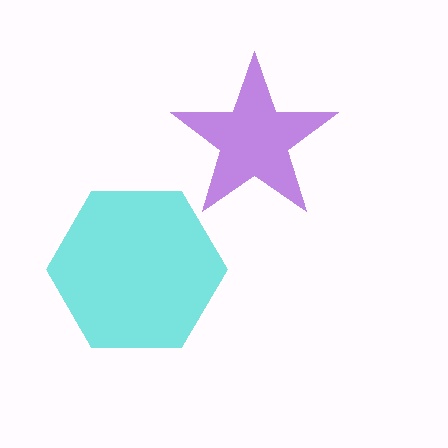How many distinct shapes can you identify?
There are 2 distinct shapes: a cyan hexagon, a purple star.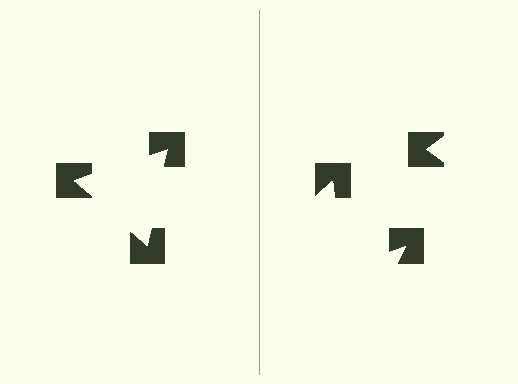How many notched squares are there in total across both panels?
6 — 3 on each side.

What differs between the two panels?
The notched squares are positioned identically on both sides; only the wedge orientations differ. On the left they align to a triangle; on the right they are misaligned.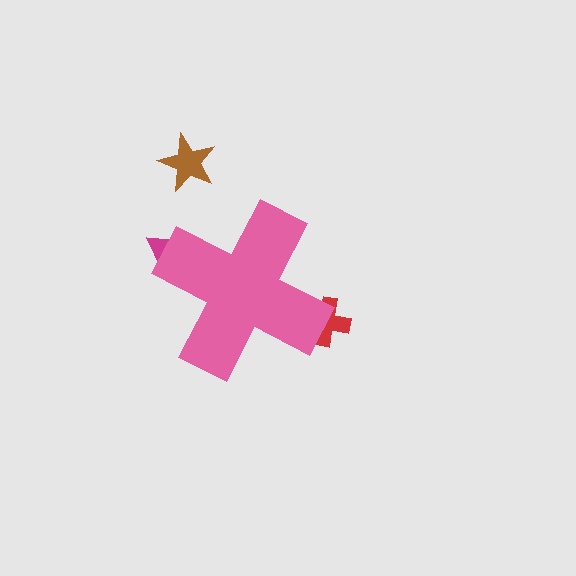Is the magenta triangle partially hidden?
Yes, the magenta triangle is partially hidden behind the pink cross.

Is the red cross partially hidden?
Yes, the red cross is partially hidden behind the pink cross.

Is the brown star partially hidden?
No, the brown star is fully visible.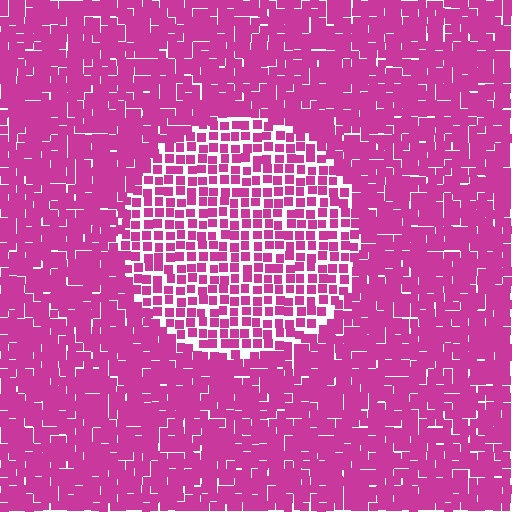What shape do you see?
I see a circle.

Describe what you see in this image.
The image contains small magenta elements arranged at two different densities. A circle-shaped region is visible where the elements are less densely packed than the surrounding area.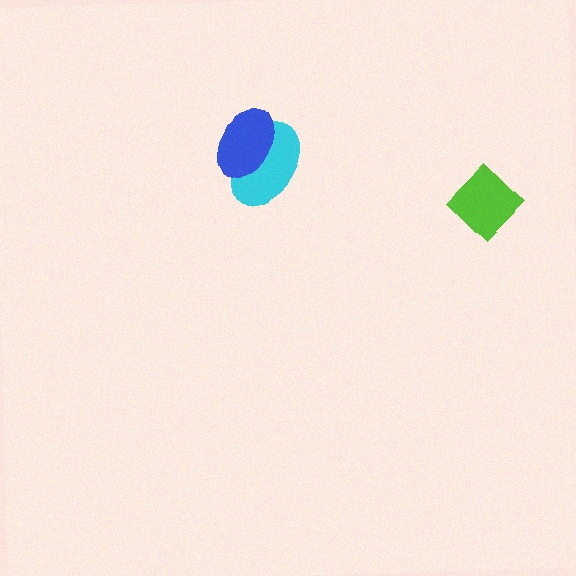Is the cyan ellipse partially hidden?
Yes, it is partially covered by another shape.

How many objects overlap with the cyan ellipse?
1 object overlaps with the cyan ellipse.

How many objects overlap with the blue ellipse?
1 object overlaps with the blue ellipse.